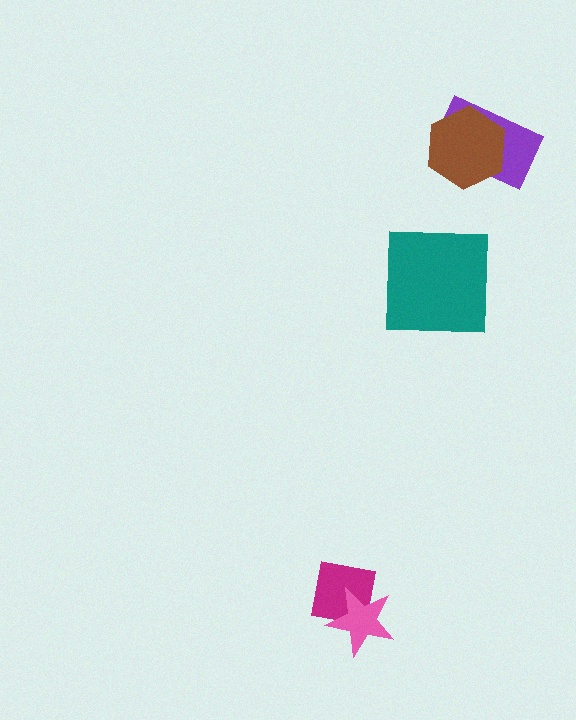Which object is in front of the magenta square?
The pink star is in front of the magenta square.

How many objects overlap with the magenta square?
1 object overlaps with the magenta square.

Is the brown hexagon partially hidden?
No, no other shape covers it.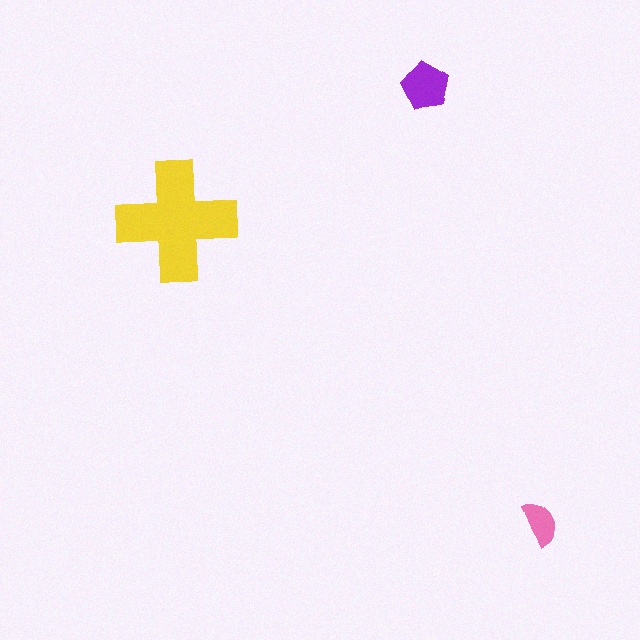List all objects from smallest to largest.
The pink semicircle, the purple pentagon, the yellow cross.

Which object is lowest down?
The pink semicircle is bottommost.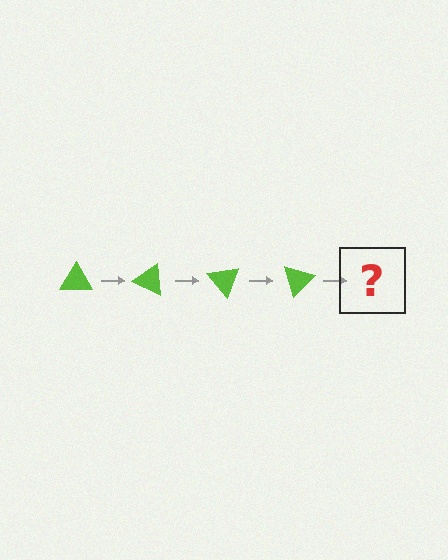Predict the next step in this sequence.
The next step is a lime triangle rotated 100 degrees.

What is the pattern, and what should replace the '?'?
The pattern is that the triangle rotates 25 degrees each step. The '?' should be a lime triangle rotated 100 degrees.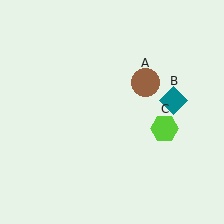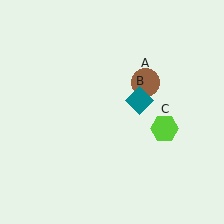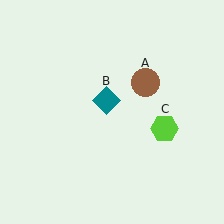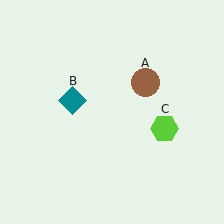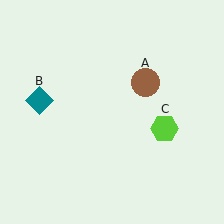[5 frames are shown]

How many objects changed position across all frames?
1 object changed position: teal diamond (object B).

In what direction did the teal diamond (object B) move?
The teal diamond (object B) moved left.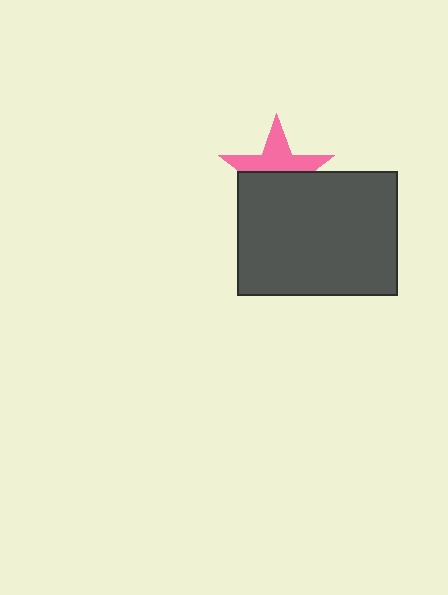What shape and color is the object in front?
The object in front is a dark gray rectangle.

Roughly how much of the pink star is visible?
About half of it is visible (roughly 49%).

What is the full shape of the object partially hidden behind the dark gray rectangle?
The partially hidden object is a pink star.